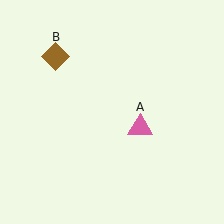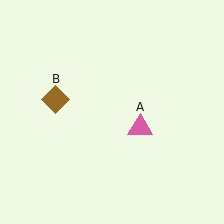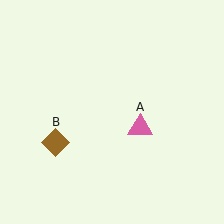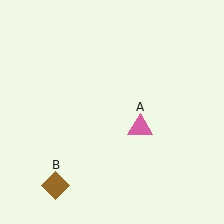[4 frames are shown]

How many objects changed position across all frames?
1 object changed position: brown diamond (object B).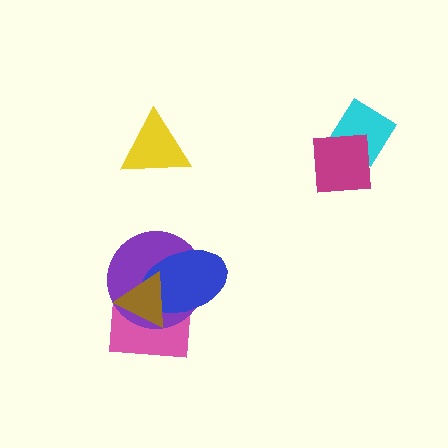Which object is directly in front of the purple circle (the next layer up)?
The blue ellipse is directly in front of the purple circle.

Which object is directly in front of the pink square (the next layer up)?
The purple circle is directly in front of the pink square.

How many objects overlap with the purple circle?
3 objects overlap with the purple circle.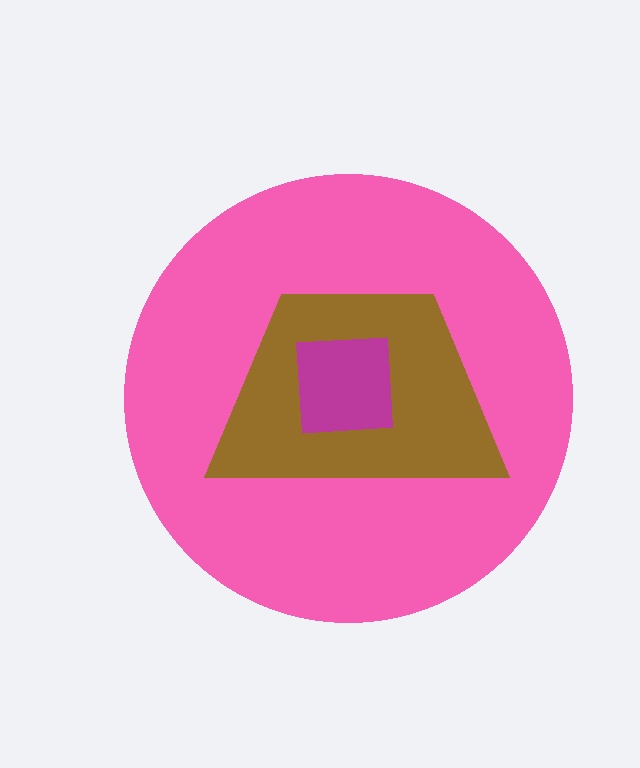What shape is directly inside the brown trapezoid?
The magenta square.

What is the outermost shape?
The pink circle.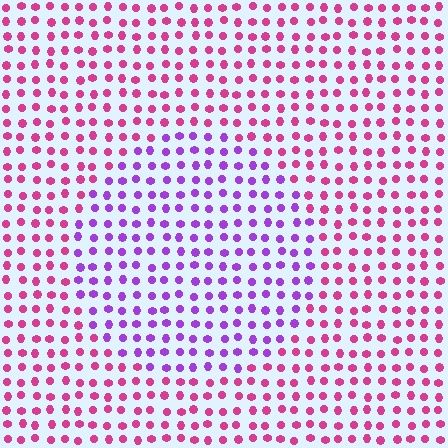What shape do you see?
I see a circle.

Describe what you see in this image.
The image is filled with small magenta elements in a uniform arrangement. A circle-shaped region is visible where the elements are tinted to a slightly different hue, forming a subtle color boundary.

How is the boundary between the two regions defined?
The boundary is defined purely by a slight shift in hue (about 48 degrees). Spacing, size, and orientation are identical on both sides.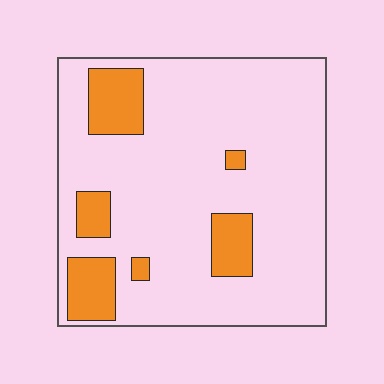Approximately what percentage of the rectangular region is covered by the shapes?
Approximately 15%.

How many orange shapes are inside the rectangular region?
6.